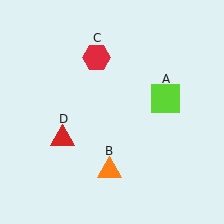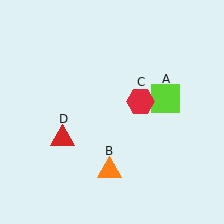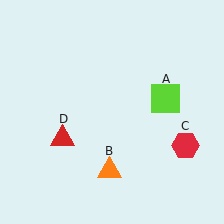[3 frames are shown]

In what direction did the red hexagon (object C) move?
The red hexagon (object C) moved down and to the right.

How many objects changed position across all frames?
1 object changed position: red hexagon (object C).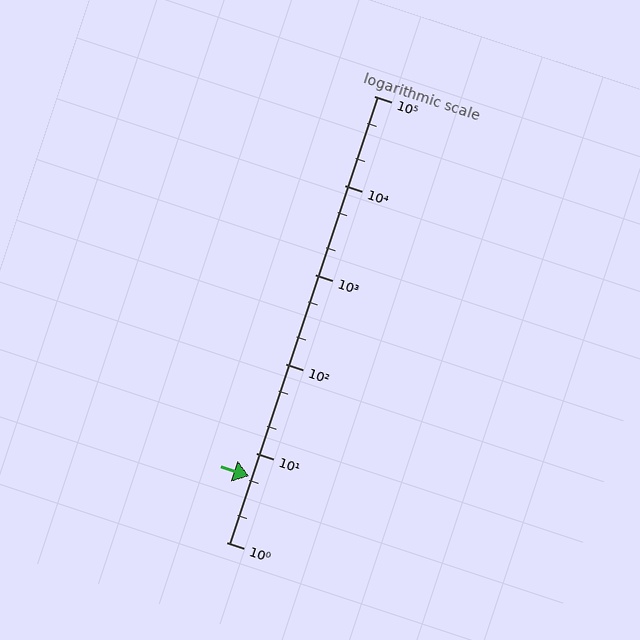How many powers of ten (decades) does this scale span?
The scale spans 5 decades, from 1 to 100000.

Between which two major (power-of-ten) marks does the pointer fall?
The pointer is between 1 and 10.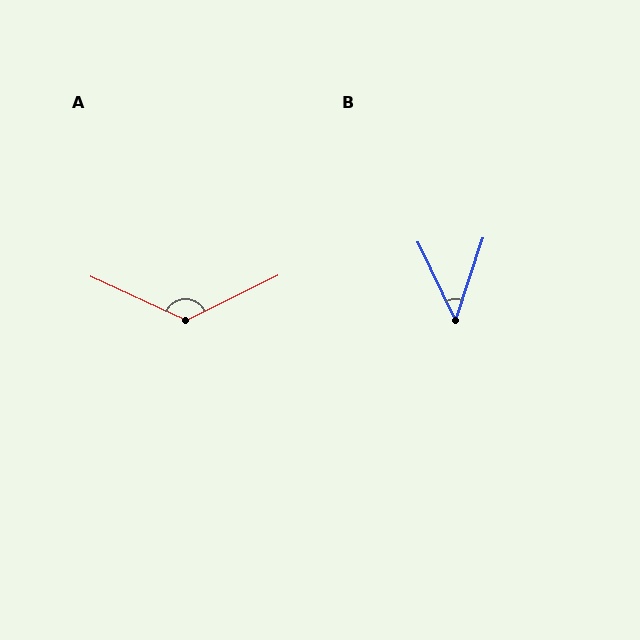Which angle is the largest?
A, at approximately 129 degrees.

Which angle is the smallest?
B, at approximately 44 degrees.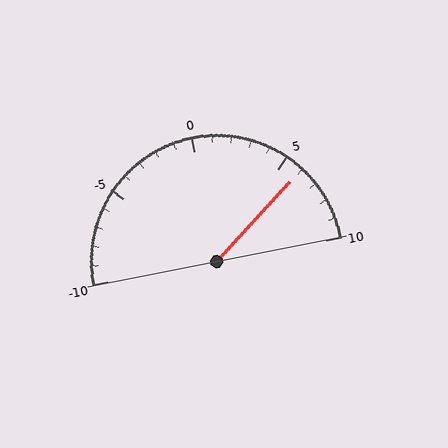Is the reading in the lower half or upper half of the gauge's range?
The reading is in the upper half of the range (-10 to 10).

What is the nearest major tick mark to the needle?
The nearest major tick mark is 5.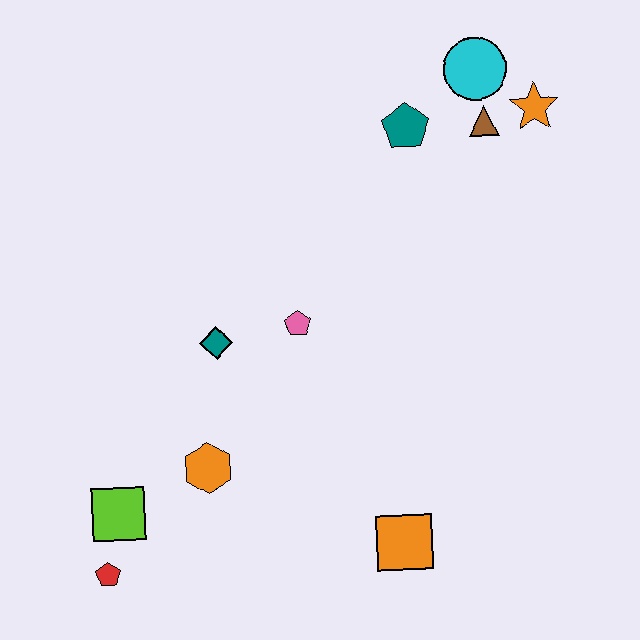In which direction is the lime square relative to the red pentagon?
The lime square is above the red pentagon.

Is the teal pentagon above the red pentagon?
Yes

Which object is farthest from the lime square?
The orange star is farthest from the lime square.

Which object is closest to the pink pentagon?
The teal diamond is closest to the pink pentagon.